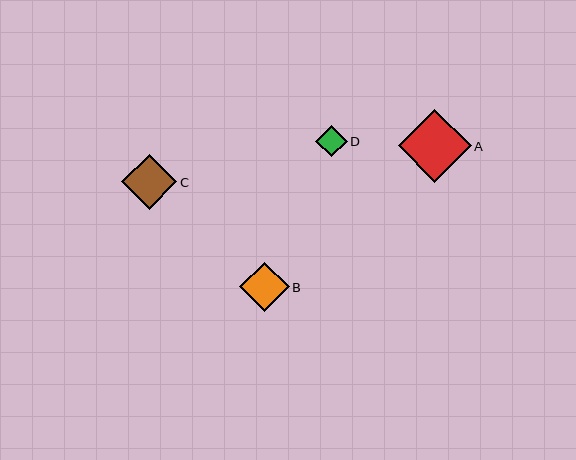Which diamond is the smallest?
Diamond D is the smallest with a size of approximately 32 pixels.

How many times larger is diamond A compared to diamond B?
Diamond A is approximately 1.5 times the size of diamond B.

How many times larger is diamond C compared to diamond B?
Diamond C is approximately 1.1 times the size of diamond B.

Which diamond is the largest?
Diamond A is the largest with a size of approximately 73 pixels.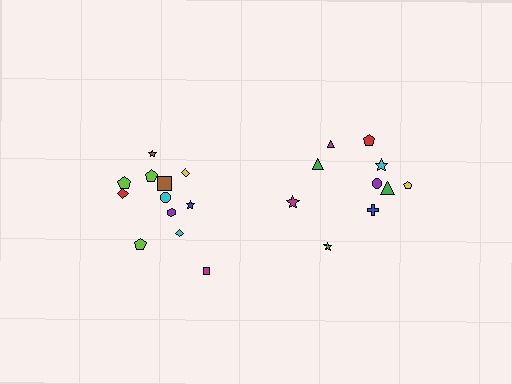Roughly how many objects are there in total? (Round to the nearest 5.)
Roughly 20 objects in total.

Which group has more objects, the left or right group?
The left group.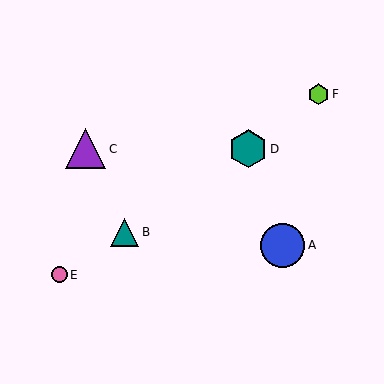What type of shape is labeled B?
Shape B is a teal triangle.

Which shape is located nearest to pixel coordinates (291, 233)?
The blue circle (labeled A) at (283, 245) is nearest to that location.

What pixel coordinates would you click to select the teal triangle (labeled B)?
Click at (125, 233) to select the teal triangle B.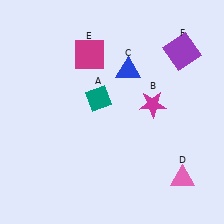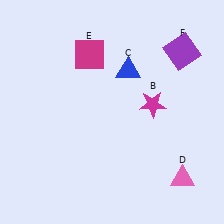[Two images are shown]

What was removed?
The teal diamond (A) was removed in Image 2.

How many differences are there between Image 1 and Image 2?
There is 1 difference between the two images.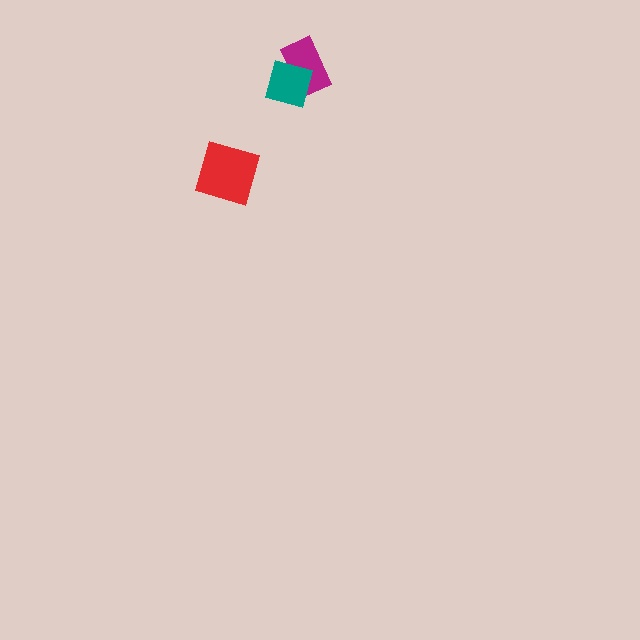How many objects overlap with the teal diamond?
1 object overlaps with the teal diamond.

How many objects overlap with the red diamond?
0 objects overlap with the red diamond.